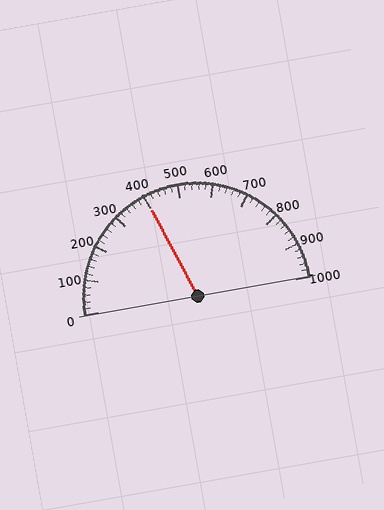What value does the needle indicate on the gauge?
The needle indicates approximately 400.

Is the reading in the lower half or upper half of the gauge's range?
The reading is in the lower half of the range (0 to 1000).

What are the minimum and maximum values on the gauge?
The gauge ranges from 0 to 1000.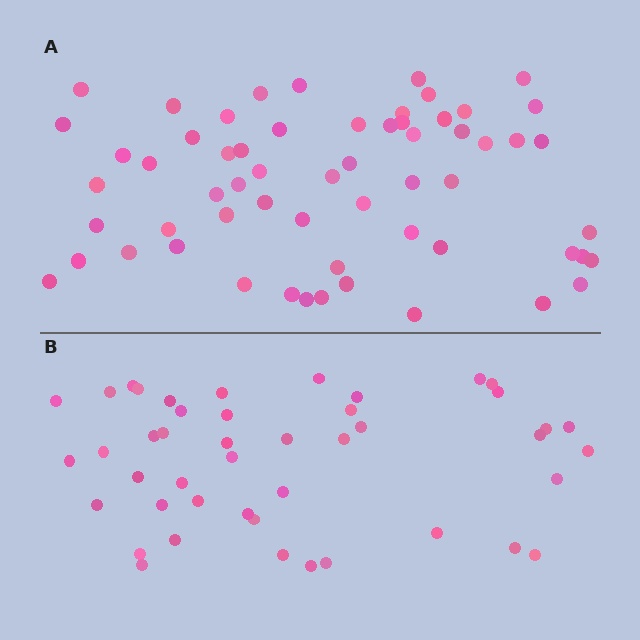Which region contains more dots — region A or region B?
Region A (the top region) has more dots.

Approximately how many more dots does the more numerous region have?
Region A has approximately 15 more dots than region B.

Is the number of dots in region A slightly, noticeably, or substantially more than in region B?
Region A has noticeably more, but not dramatically so. The ratio is roughly 1.3 to 1.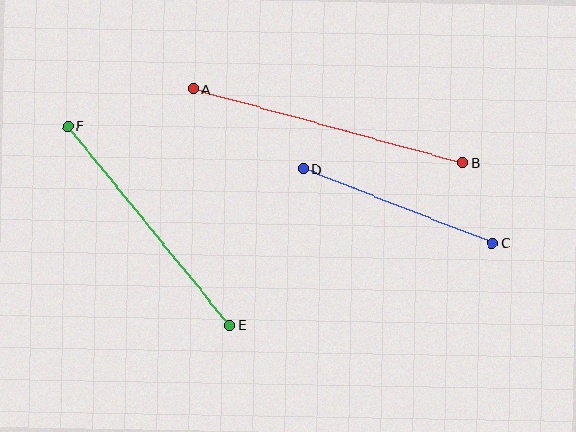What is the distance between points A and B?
The distance is approximately 279 pixels.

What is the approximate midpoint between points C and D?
The midpoint is at approximately (398, 206) pixels.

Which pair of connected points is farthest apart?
Points A and B are farthest apart.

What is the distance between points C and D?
The distance is approximately 203 pixels.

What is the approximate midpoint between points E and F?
The midpoint is at approximately (149, 226) pixels.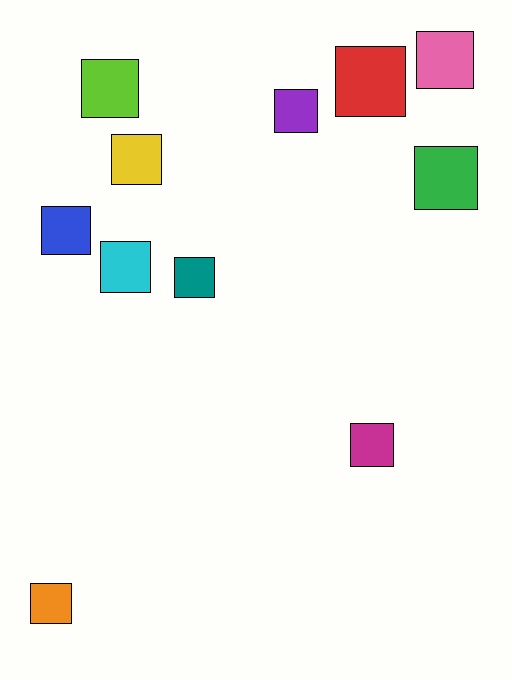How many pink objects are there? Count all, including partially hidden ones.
There is 1 pink object.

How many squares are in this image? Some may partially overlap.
There are 11 squares.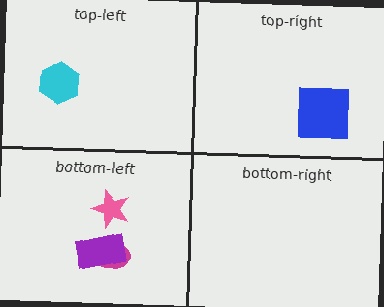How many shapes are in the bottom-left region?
3.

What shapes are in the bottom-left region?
The magenta ellipse, the pink star, the purple rectangle.